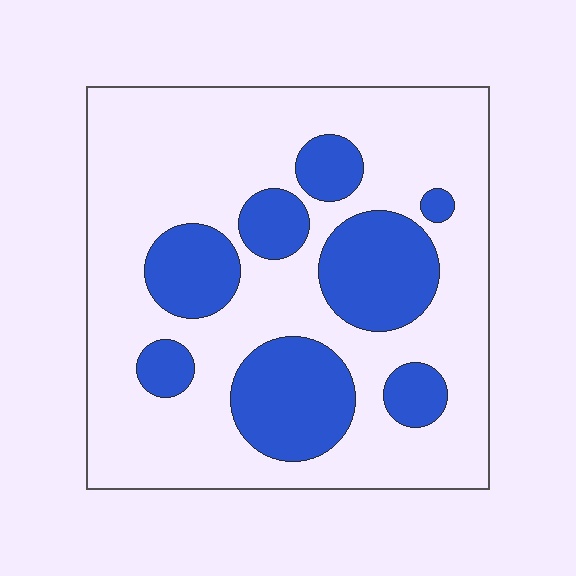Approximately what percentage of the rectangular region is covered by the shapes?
Approximately 30%.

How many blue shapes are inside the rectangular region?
8.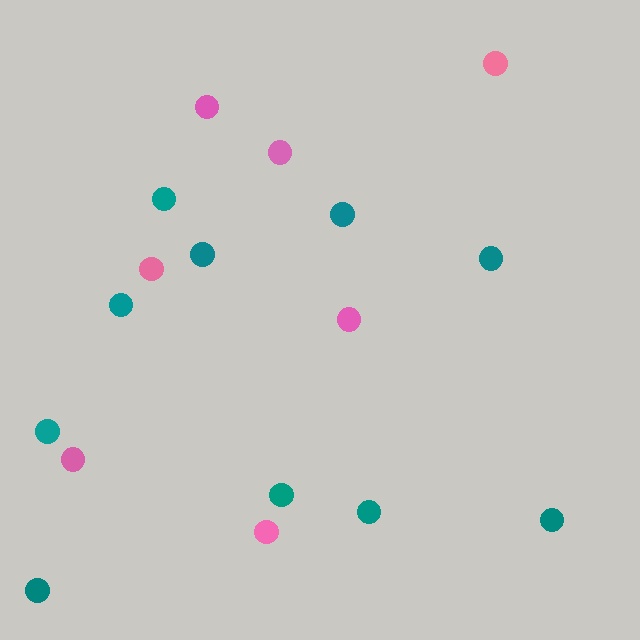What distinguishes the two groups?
There are 2 groups: one group of teal circles (10) and one group of pink circles (7).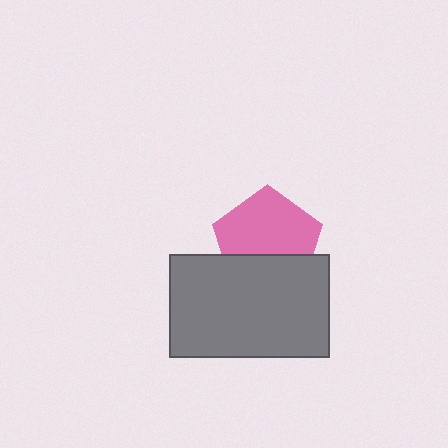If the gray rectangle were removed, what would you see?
You would see the complete pink pentagon.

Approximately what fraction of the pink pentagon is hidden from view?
Roughly 36% of the pink pentagon is hidden behind the gray rectangle.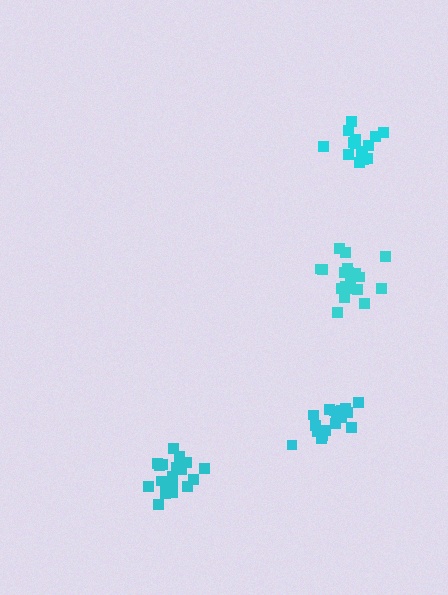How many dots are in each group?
Group 1: 20 dots, Group 2: 19 dots, Group 3: 21 dots, Group 4: 15 dots (75 total).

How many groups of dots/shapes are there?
There are 4 groups.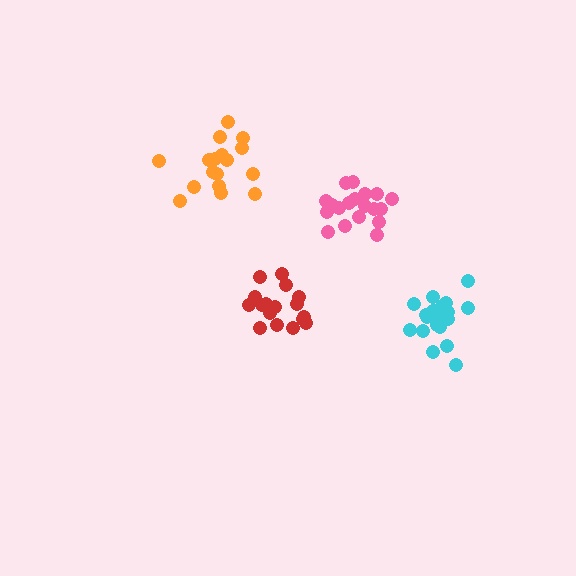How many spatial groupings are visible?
There are 4 spatial groupings.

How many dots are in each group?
Group 1: 17 dots, Group 2: 21 dots, Group 3: 19 dots, Group 4: 19 dots (76 total).